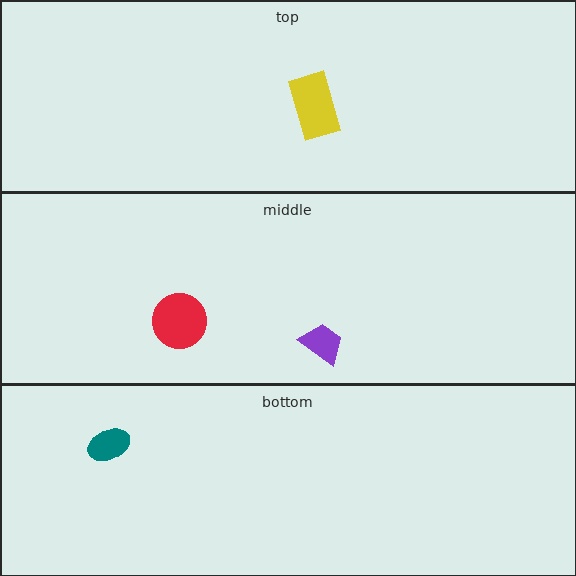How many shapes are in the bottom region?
1.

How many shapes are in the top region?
1.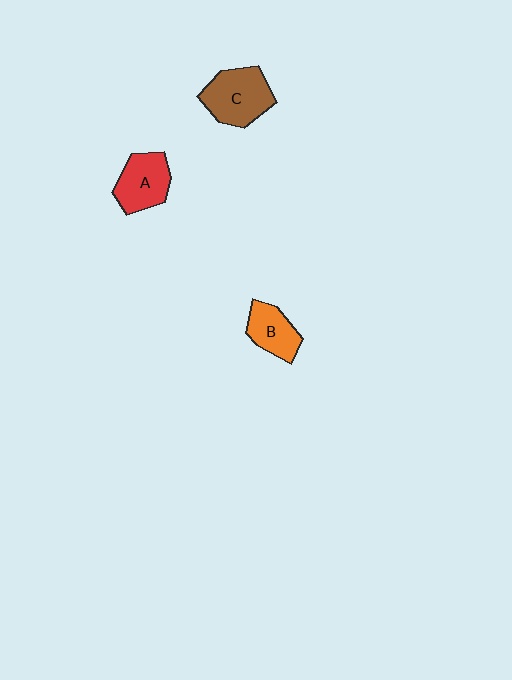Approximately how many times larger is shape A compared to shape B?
Approximately 1.2 times.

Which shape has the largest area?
Shape C (brown).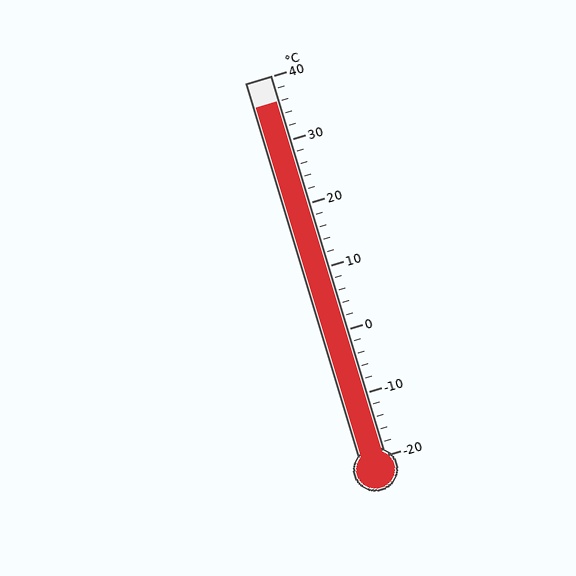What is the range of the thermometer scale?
The thermometer scale ranges from -20°C to 40°C.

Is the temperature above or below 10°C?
The temperature is above 10°C.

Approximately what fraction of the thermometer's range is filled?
The thermometer is filled to approximately 95% of its range.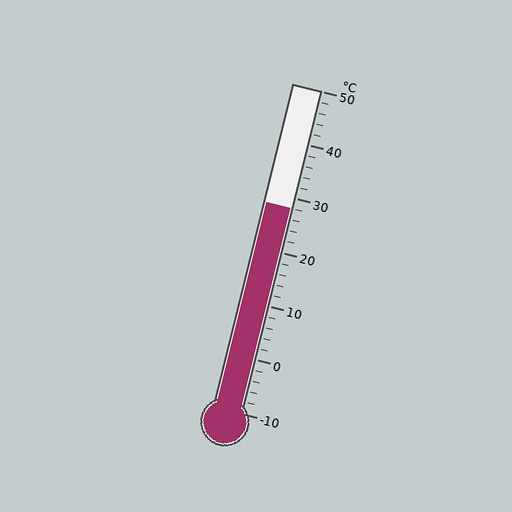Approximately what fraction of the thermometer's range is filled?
The thermometer is filled to approximately 65% of its range.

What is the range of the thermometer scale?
The thermometer scale ranges from -10°C to 50°C.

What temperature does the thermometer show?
The thermometer shows approximately 28°C.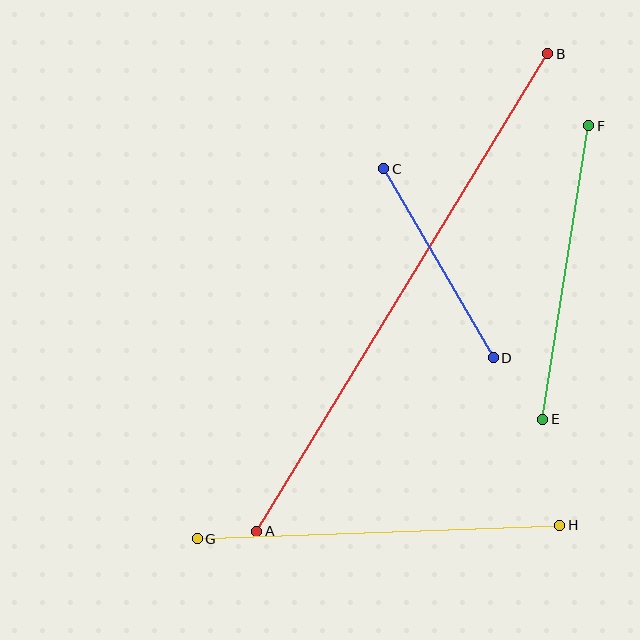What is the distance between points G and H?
The distance is approximately 363 pixels.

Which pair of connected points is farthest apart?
Points A and B are farthest apart.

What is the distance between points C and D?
The distance is approximately 218 pixels.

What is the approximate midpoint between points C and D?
The midpoint is at approximately (438, 263) pixels.